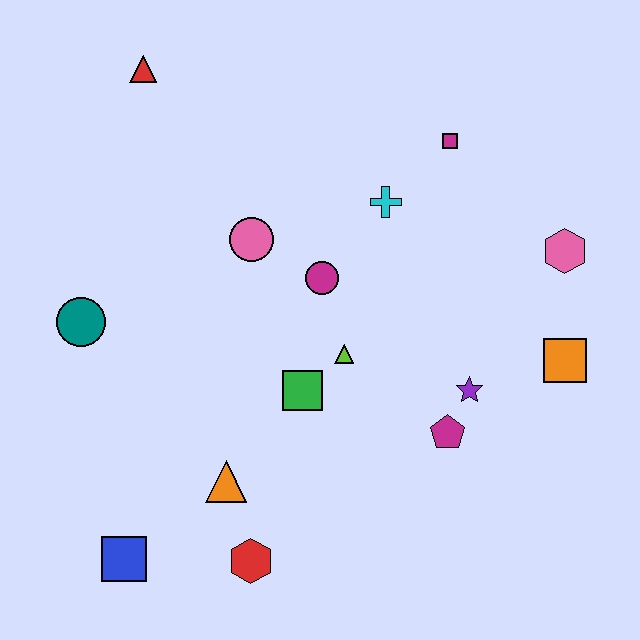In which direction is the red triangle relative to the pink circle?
The red triangle is above the pink circle.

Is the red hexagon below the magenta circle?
Yes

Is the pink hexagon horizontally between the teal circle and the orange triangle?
No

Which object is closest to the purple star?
The magenta pentagon is closest to the purple star.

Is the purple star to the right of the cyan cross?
Yes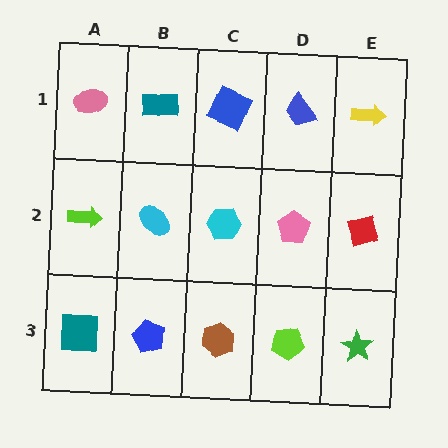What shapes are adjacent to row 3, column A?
A lime arrow (row 2, column A), a blue pentagon (row 3, column B).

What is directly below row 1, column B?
A cyan ellipse.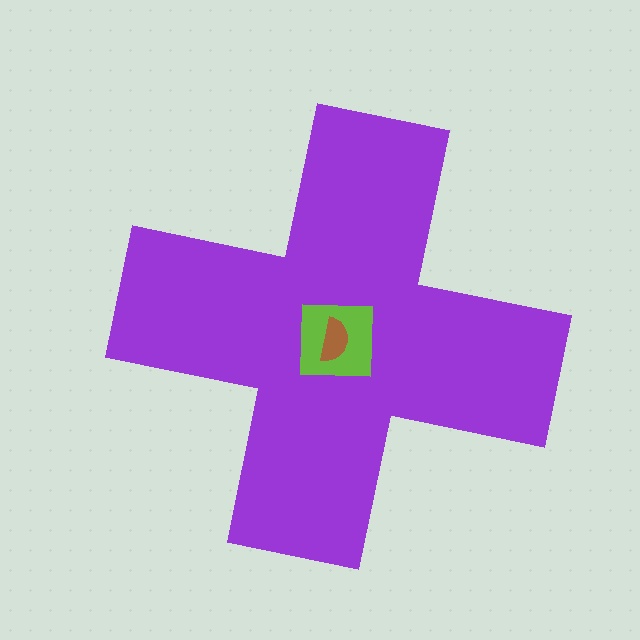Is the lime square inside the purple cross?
Yes.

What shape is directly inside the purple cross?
The lime square.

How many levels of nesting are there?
3.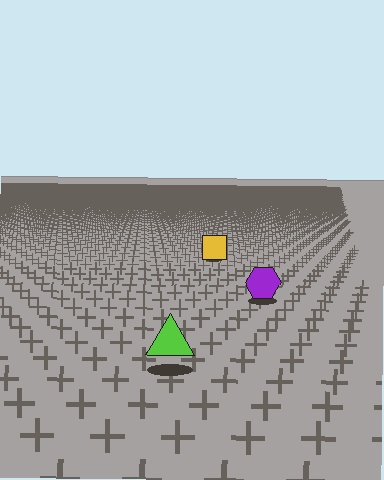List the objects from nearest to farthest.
From nearest to farthest: the lime triangle, the purple hexagon, the yellow square.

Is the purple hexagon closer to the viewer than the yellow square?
Yes. The purple hexagon is closer — you can tell from the texture gradient: the ground texture is coarser near it.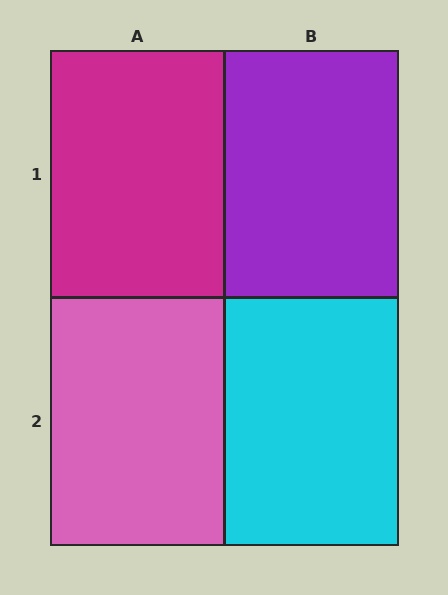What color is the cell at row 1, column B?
Purple.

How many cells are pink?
1 cell is pink.